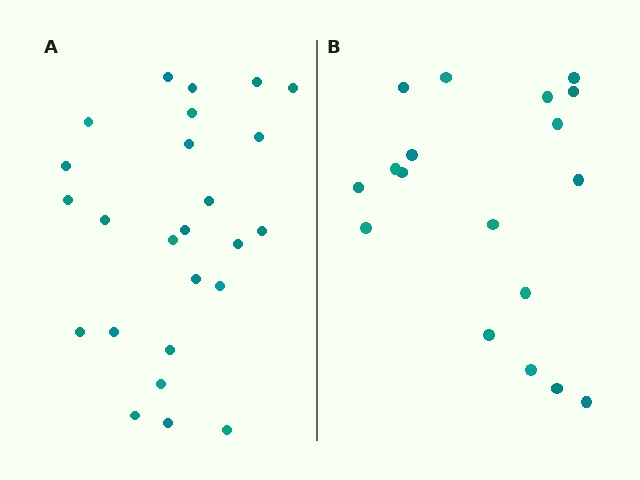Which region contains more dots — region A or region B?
Region A (the left region) has more dots.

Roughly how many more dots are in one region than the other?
Region A has roughly 8 or so more dots than region B.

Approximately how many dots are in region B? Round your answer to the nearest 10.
About 20 dots. (The exact count is 18, which rounds to 20.)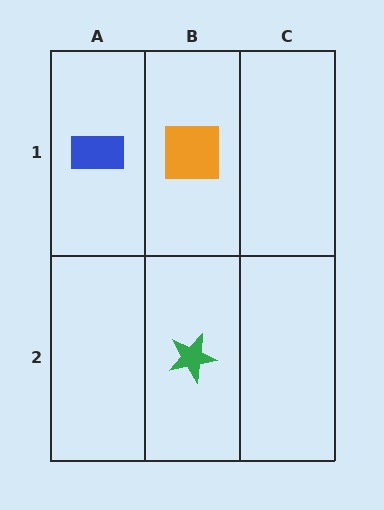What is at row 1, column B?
An orange square.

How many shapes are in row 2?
1 shape.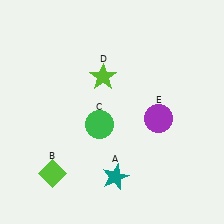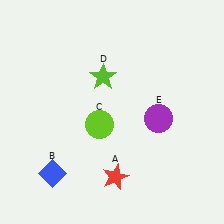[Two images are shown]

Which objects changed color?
A changed from teal to red. B changed from lime to blue. C changed from green to lime.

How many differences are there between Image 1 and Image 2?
There are 3 differences between the two images.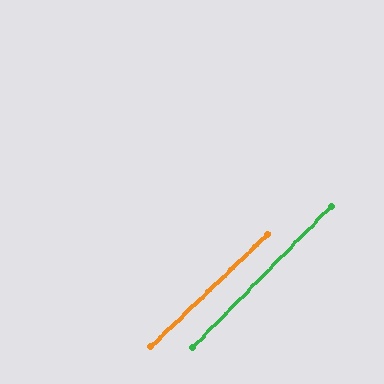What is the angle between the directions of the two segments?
Approximately 2 degrees.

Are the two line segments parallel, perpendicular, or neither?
Parallel — their directions differ by only 1.6°.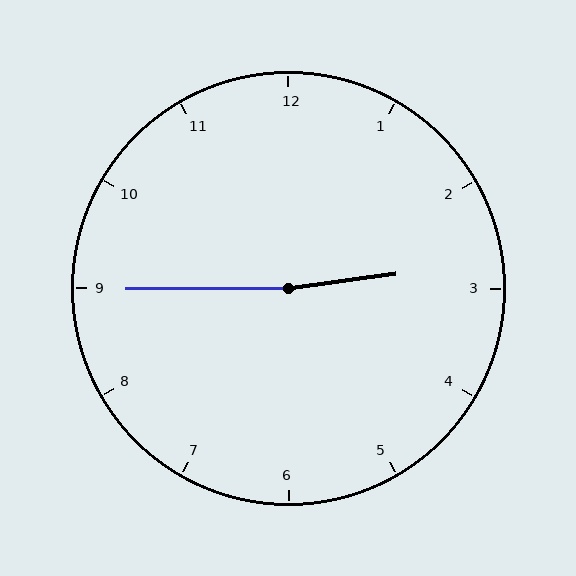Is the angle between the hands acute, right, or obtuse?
It is obtuse.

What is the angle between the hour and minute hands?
Approximately 172 degrees.